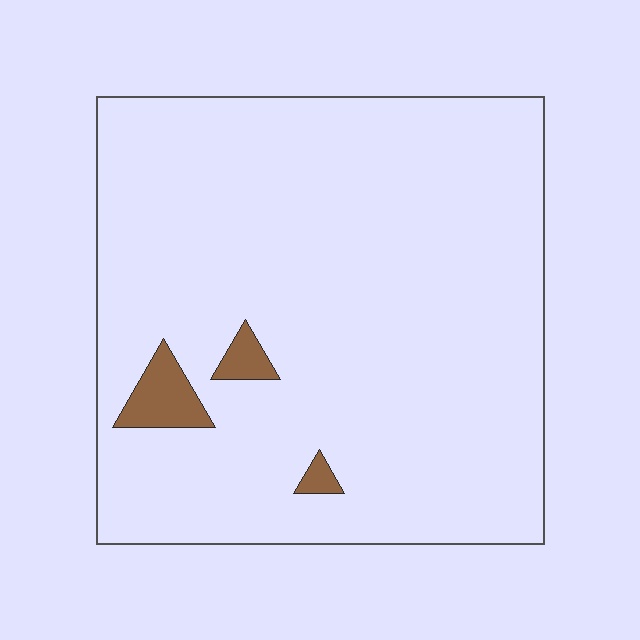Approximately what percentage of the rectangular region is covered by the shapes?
Approximately 5%.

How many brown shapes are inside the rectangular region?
3.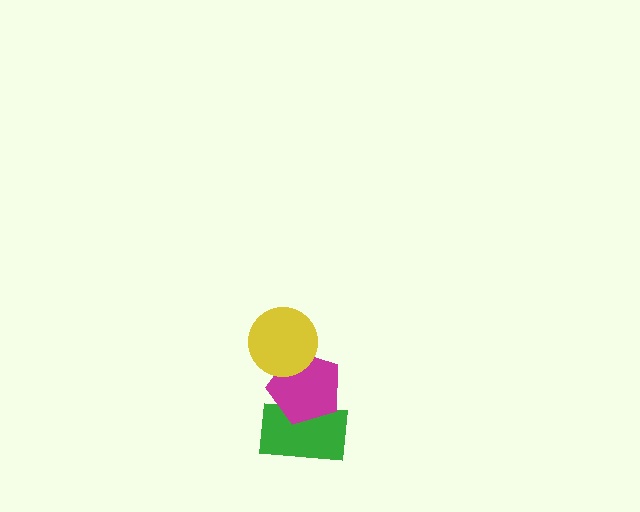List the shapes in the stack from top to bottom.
From top to bottom: the yellow circle, the magenta pentagon, the green rectangle.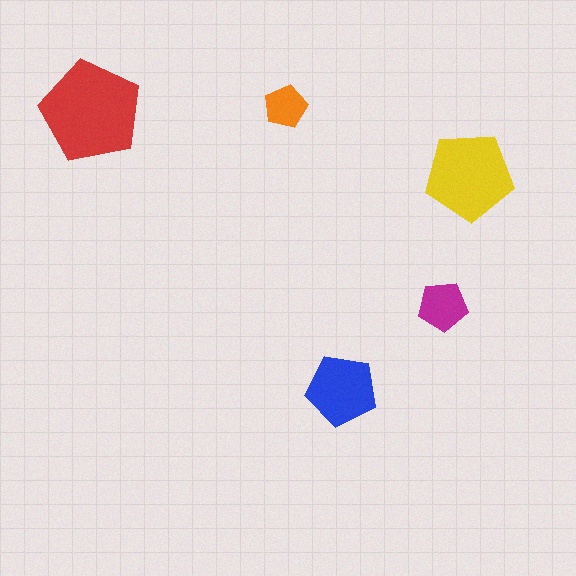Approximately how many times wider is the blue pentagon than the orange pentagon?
About 1.5 times wider.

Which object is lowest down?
The blue pentagon is bottommost.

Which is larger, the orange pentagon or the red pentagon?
The red one.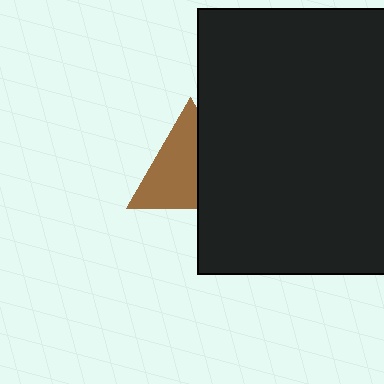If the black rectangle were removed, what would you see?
You would see the complete brown triangle.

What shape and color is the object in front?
The object in front is a black rectangle.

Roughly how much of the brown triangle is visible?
About half of it is visible (roughly 60%).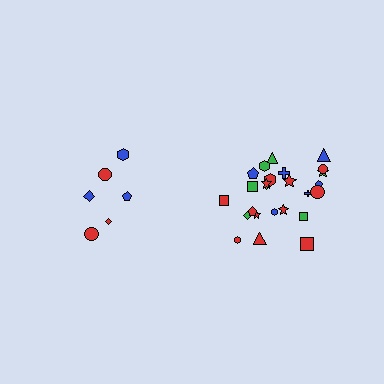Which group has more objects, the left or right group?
The right group.